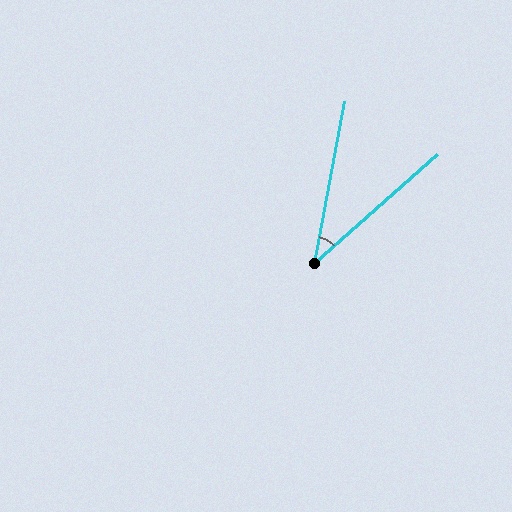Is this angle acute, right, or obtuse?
It is acute.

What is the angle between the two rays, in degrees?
Approximately 38 degrees.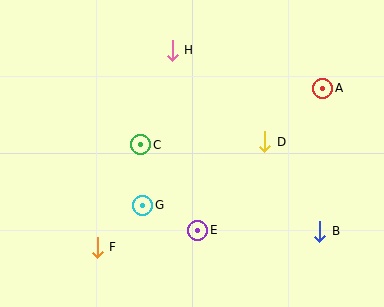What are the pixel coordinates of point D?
Point D is at (265, 142).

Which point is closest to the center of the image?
Point C at (141, 145) is closest to the center.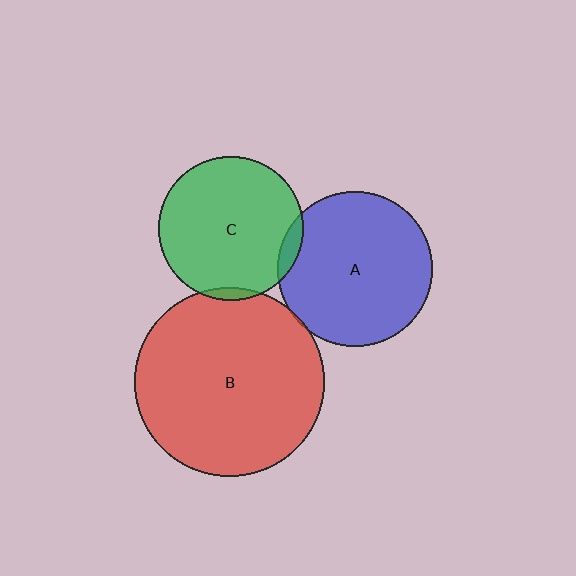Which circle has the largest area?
Circle B (red).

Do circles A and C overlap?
Yes.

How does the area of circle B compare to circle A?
Approximately 1.5 times.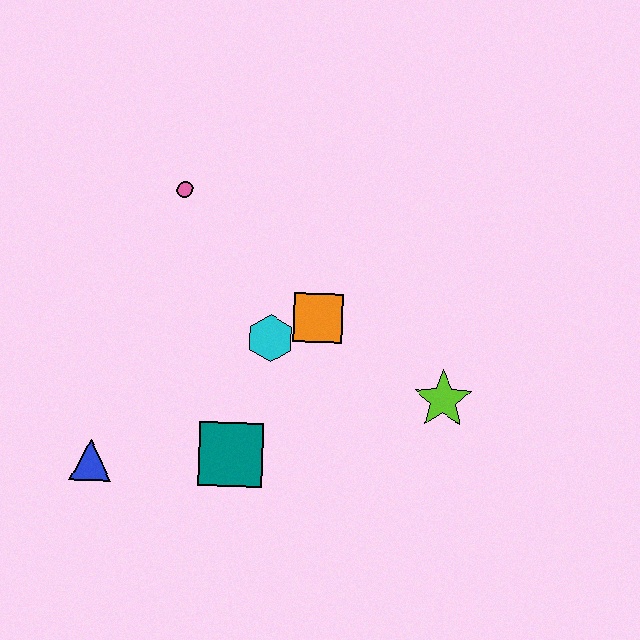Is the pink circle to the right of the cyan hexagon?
No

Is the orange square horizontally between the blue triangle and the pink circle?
No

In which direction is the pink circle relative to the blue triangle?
The pink circle is above the blue triangle.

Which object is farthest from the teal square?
The pink circle is farthest from the teal square.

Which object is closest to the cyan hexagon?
The orange square is closest to the cyan hexagon.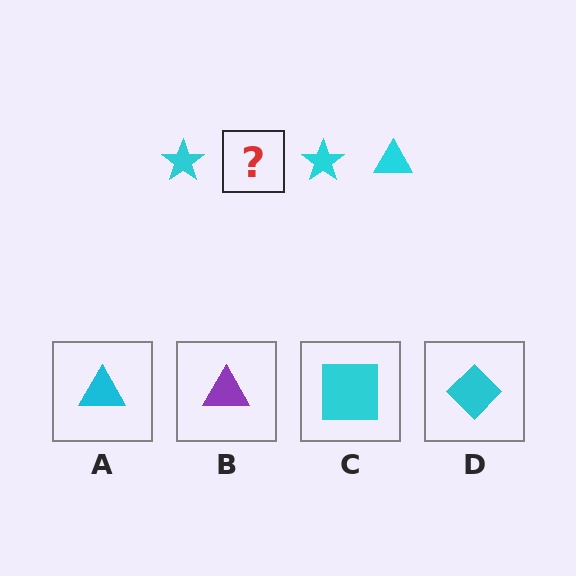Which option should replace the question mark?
Option A.